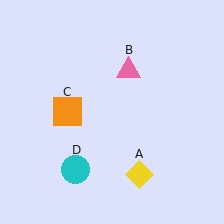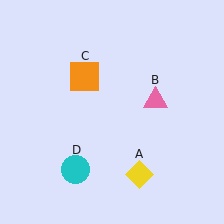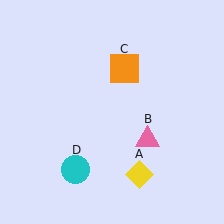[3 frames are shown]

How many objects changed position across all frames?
2 objects changed position: pink triangle (object B), orange square (object C).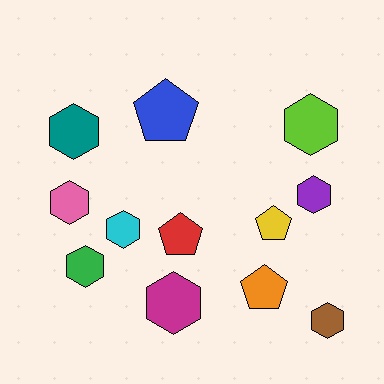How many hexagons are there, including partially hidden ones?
There are 8 hexagons.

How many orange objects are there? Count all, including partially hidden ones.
There is 1 orange object.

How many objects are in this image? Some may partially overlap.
There are 12 objects.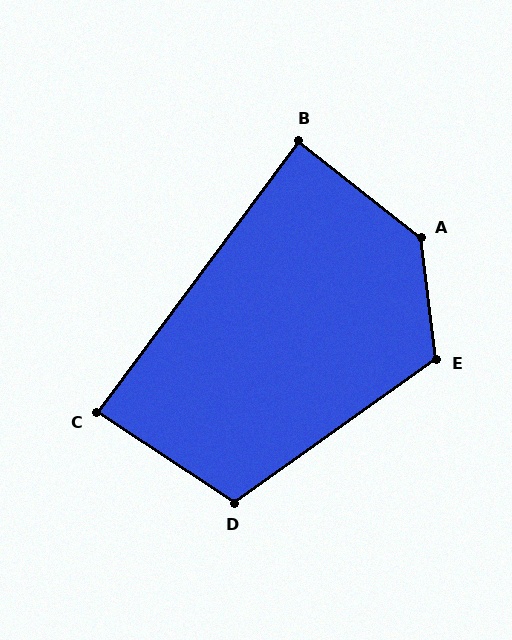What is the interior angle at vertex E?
Approximately 119 degrees (obtuse).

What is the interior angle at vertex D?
Approximately 111 degrees (obtuse).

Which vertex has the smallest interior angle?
C, at approximately 87 degrees.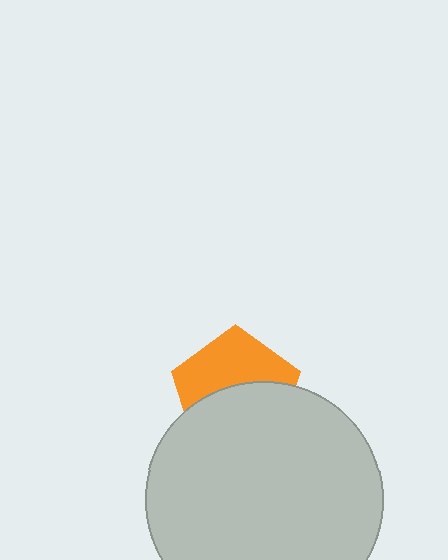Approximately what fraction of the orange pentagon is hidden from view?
Roughly 53% of the orange pentagon is hidden behind the light gray circle.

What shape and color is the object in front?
The object in front is a light gray circle.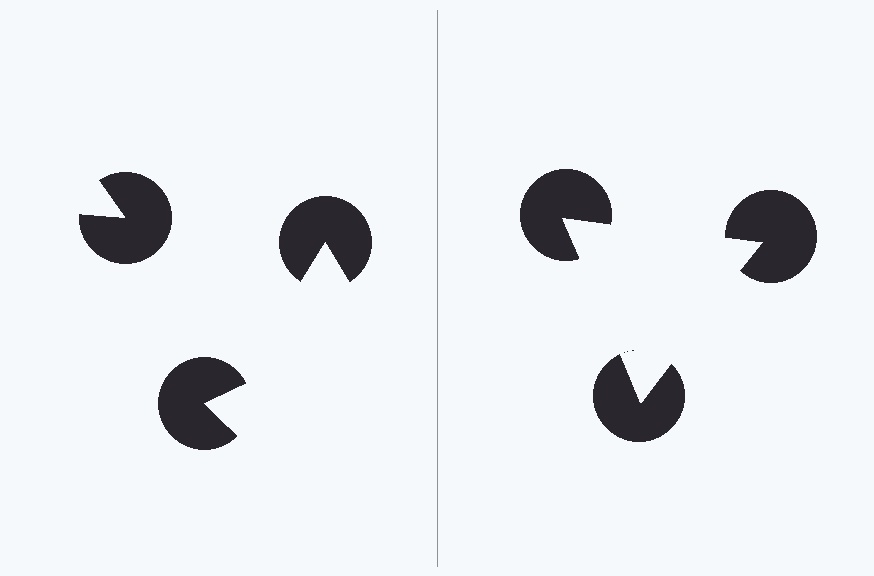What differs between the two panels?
The pac-man discs are positioned identically on both sides; only the wedge orientations differ. On the right they align to a triangle; on the left they are misaligned.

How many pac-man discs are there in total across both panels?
6 — 3 on each side.